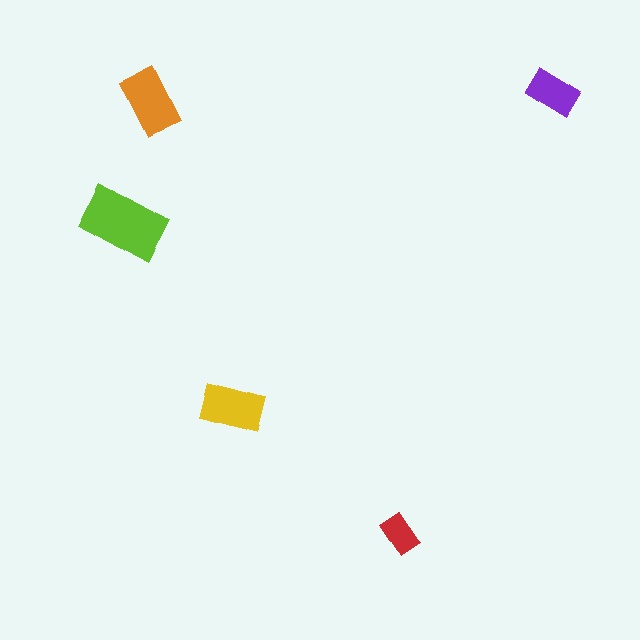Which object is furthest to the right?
The purple rectangle is rightmost.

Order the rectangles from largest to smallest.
the lime one, the orange one, the yellow one, the purple one, the red one.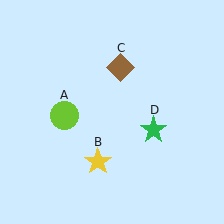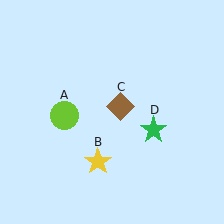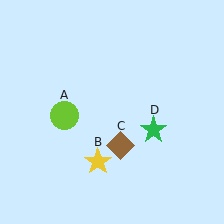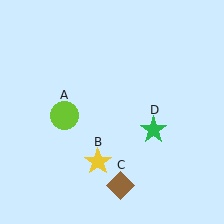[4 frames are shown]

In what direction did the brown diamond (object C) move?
The brown diamond (object C) moved down.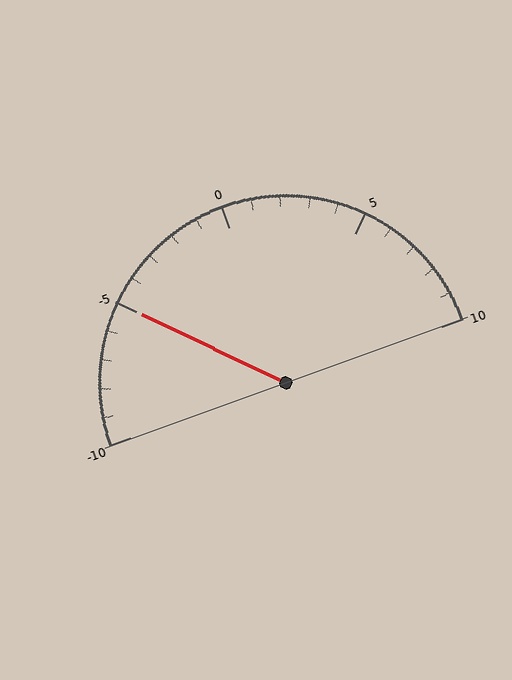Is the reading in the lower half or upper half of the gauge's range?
The reading is in the lower half of the range (-10 to 10).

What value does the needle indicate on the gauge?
The needle indicates approximately -5.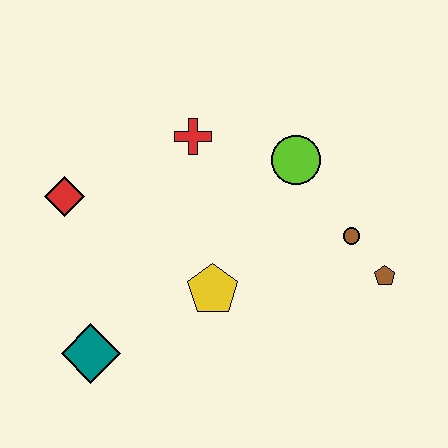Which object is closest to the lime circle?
The brown circle is closest to the lime circle.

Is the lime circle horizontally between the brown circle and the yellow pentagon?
Yes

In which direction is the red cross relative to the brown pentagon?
The red cross is to the left of the brown pentagon.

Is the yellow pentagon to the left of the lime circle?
Yes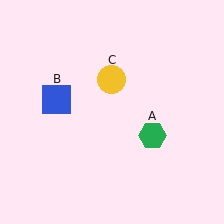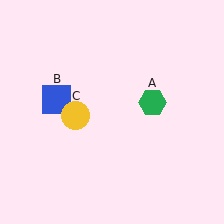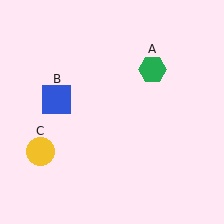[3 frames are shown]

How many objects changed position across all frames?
2 objects changed position: green hexagon (object A), yellow circle (object C).